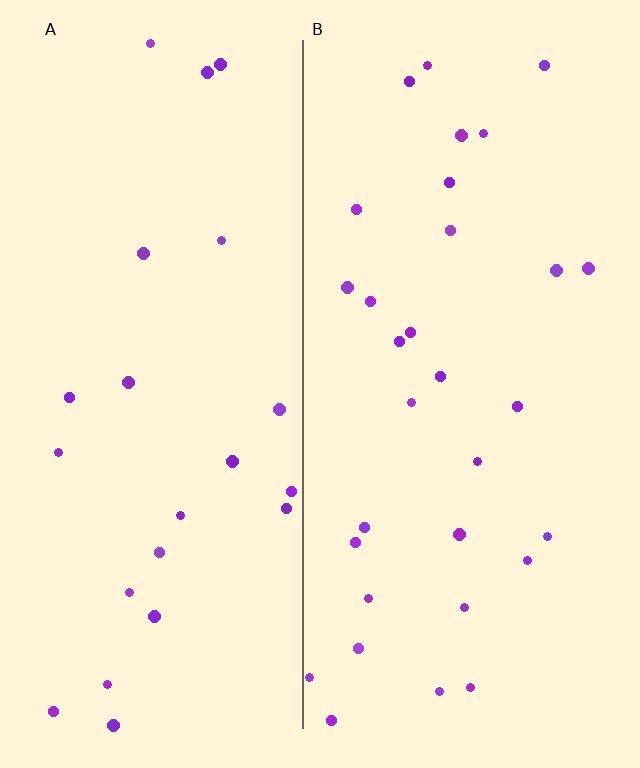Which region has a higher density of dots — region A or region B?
B (the right).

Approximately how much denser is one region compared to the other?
Approximately 1.4× — region B over region A.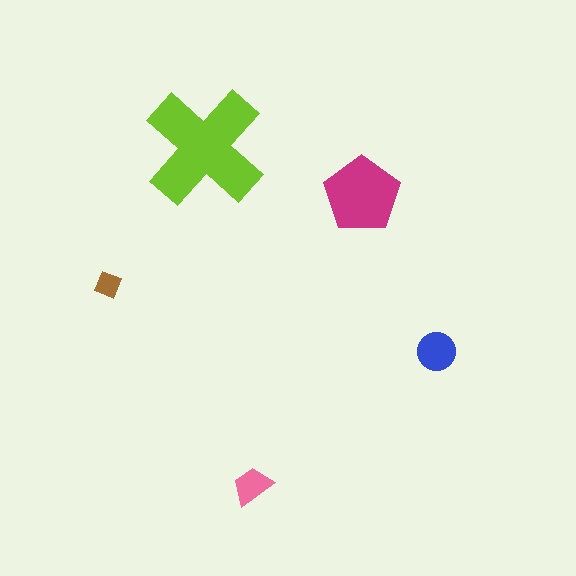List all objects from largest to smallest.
The lime cross, the magenta pentagon, the blue circle, the pink trapezoid, the brown diamond.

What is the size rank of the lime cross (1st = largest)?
1st.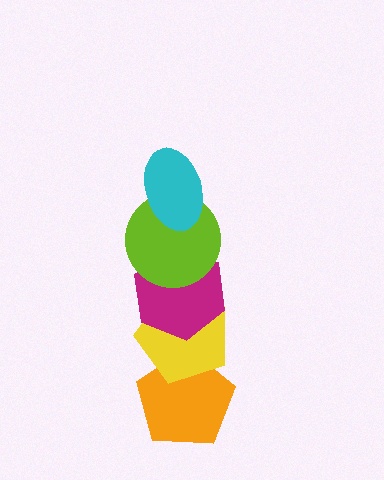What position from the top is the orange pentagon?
The orange pentagon is 5th from the top.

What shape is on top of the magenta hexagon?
The lime circle is on top of the magenta hexagon.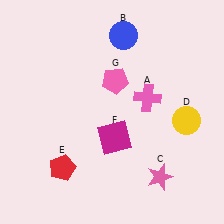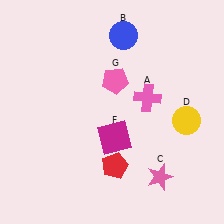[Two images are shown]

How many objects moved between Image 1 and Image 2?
1 object moved between the two images.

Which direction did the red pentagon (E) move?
The red pentagon (E) moved right.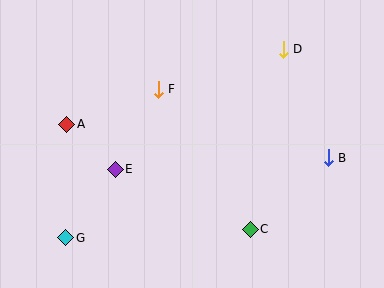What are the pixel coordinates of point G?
Point G is at (66, 238).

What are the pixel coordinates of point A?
Point A is at (67, 124).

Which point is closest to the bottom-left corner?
Point G is closest to the bottom-left corner.